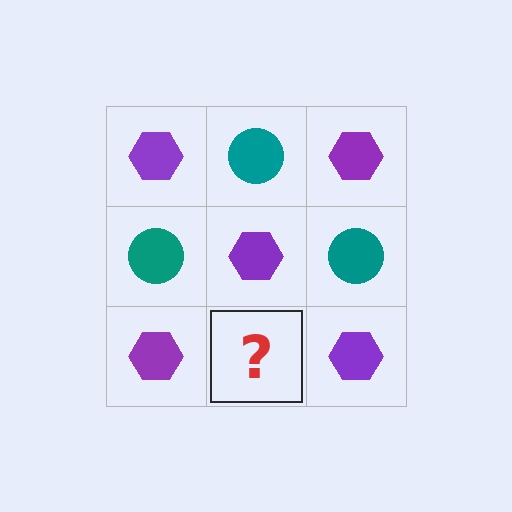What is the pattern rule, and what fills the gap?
The rule is that it alternates purple hexagon and teal circle in a checkerboard pattern. The gap should be filled with a teal circle.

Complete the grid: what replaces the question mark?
The question mark should be replaced with a teal circle.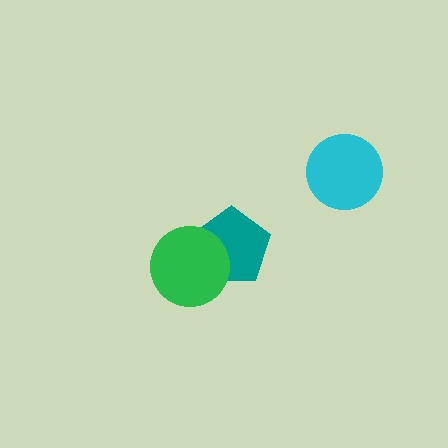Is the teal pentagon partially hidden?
Yes, it is partially covered by another shape.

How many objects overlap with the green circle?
1 object overlaps with the green circle.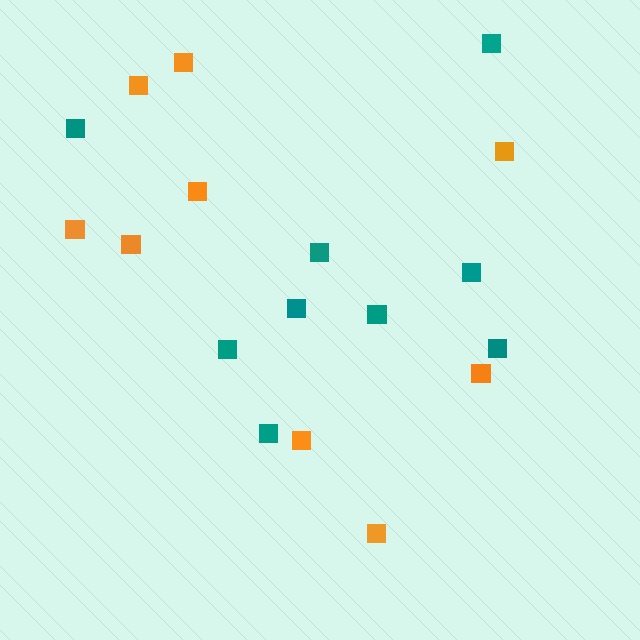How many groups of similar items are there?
There are 2 groups: one group of teal squares (9) and one group of orange squares (9).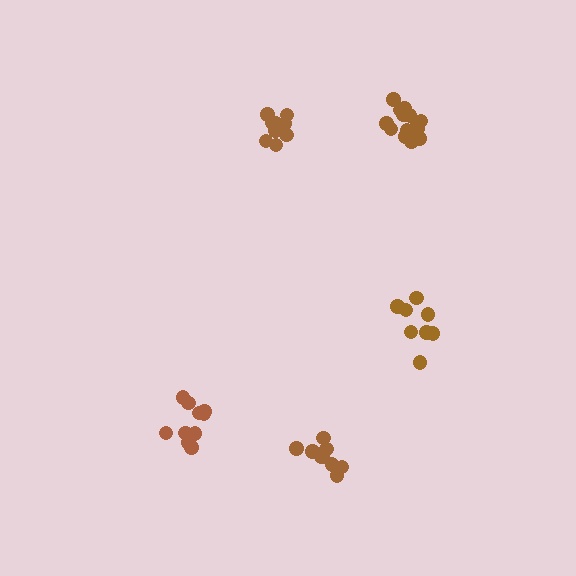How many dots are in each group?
Group 1: 10 dots, Group 2: 8 dots, Group 3: 9 dots, Group 4: 9 dots, Group 5: 14 dots (50 total).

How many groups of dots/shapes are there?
There are 5 groups.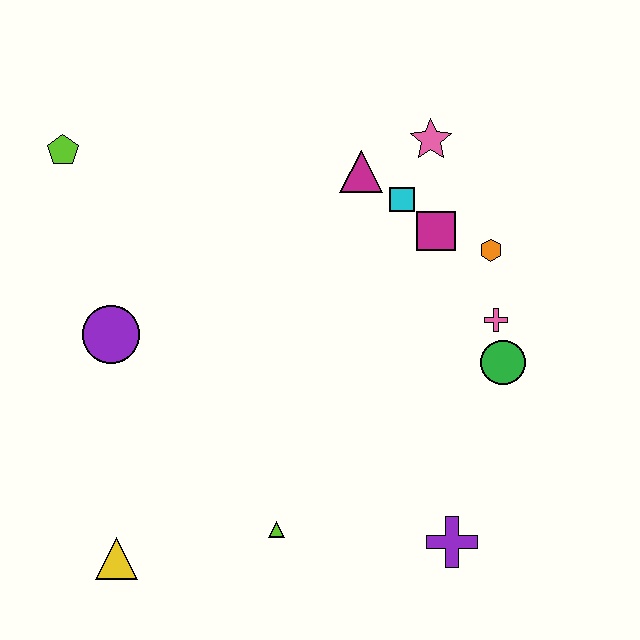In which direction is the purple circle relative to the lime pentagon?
The purple circle is below the lime pentagon.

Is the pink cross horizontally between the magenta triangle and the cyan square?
No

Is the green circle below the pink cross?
Yes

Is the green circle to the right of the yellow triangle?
Yes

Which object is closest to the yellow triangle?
The lime triangle is closest to the yellow triangle.